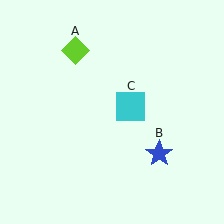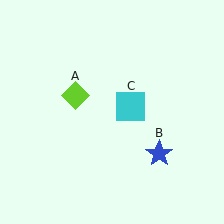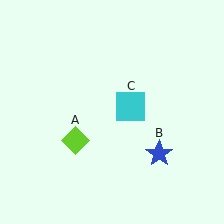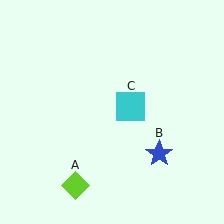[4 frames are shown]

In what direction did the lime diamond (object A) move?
The lime diamond (object A) moved down.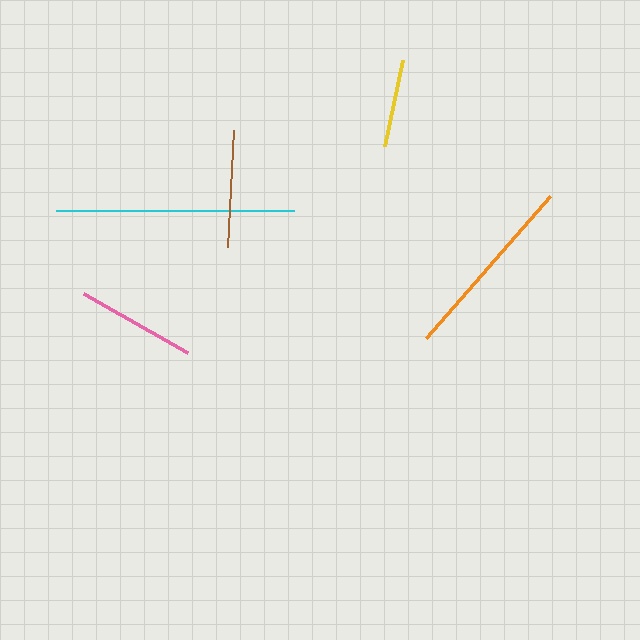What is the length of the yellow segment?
The yellow segment is approximately 87 pixels long.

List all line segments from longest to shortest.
From longest to shortest: cyan, orange, pink, brown, yellow.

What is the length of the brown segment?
The brown segment is approximately 117 pixels long.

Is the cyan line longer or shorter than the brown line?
The cyan line is longer than the brown line.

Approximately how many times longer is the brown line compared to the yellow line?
The brown line is approximately 1.3 times the length of the yellow line.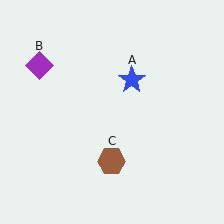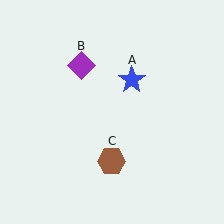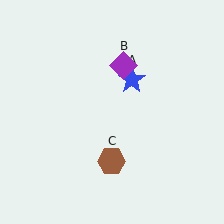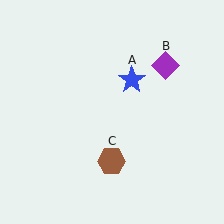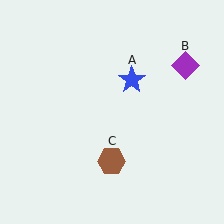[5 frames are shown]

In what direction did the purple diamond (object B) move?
The purple diamond (object B) moved right.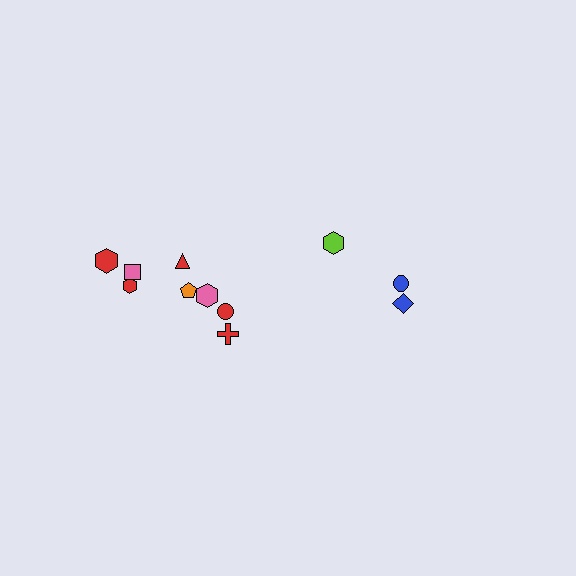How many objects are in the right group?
There are 3 objects.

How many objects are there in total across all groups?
There are 11 objects.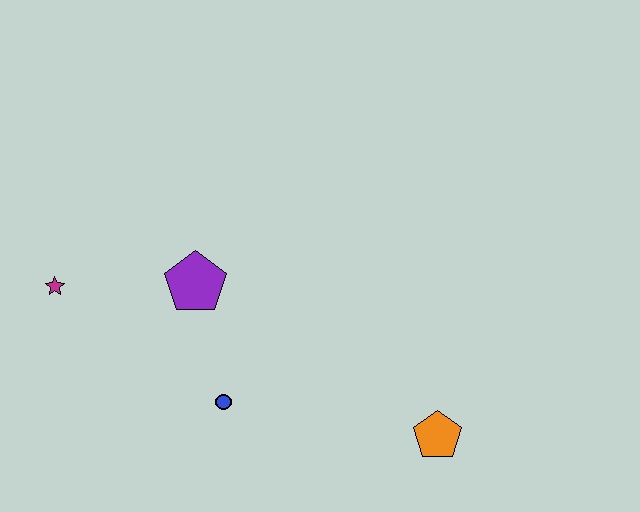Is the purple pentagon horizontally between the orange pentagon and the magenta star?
Yes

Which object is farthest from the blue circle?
The orange pentagon is farthest from the blue circle.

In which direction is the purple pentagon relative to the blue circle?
The purple pentagon is above the blue circle.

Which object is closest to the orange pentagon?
The blue circle is closest to the orange pentagon.